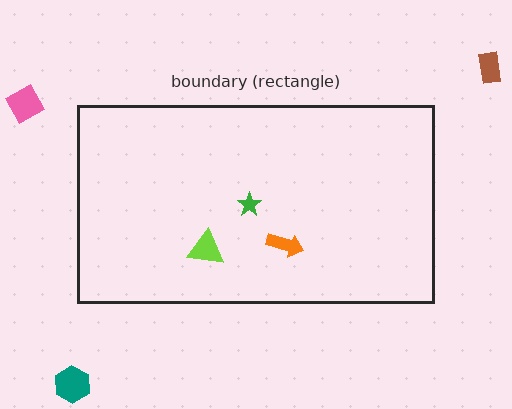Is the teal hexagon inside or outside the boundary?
Outside.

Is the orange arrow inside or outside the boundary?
Inside.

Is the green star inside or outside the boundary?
Inside.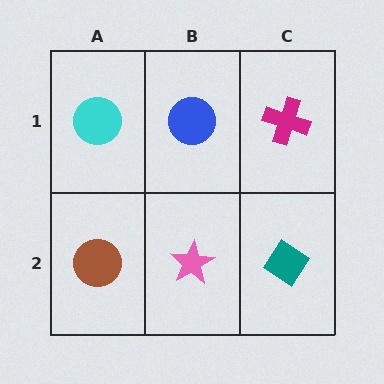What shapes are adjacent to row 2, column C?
A magenta cross (row 1, column C), a pink star (row 2, column B).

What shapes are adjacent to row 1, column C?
A teal diamond (row 2, column C), a blue circle (row 1, column B).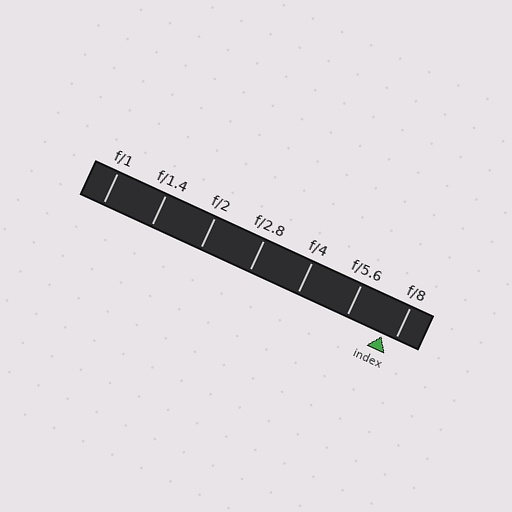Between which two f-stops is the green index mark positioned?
The index mark is between f/5.6 and f/8.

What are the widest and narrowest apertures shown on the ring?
The widest aperture shown is f/1 and the narrowest is f/8.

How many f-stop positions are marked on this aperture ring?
There are 7 f-stop positions marked.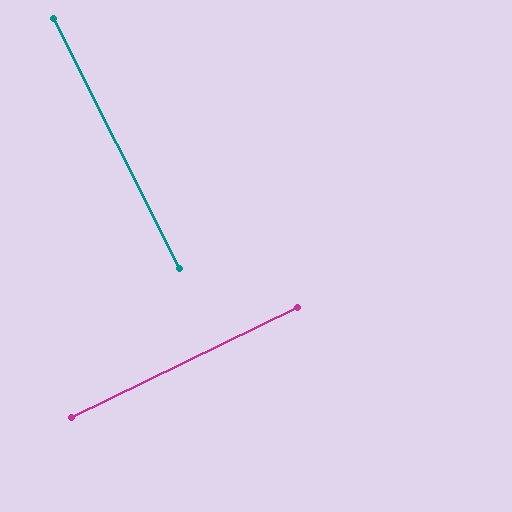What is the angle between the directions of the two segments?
Approximately 89 degrees.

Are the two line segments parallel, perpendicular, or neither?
Perpendicular — they meet at approximately 89°.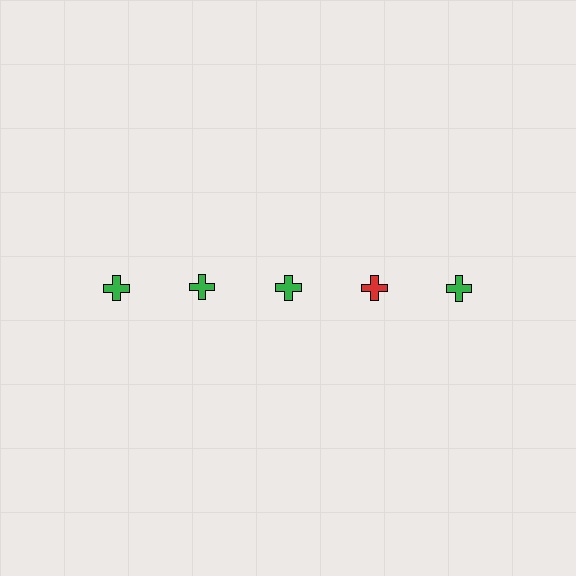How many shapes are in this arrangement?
There are 5 shapes arranged in a grid pattern.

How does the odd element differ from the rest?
It has a different color: red instead of green.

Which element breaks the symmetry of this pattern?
The red cross in the top row, second from right column breaks the symmetry. All other shapes are green crosses.